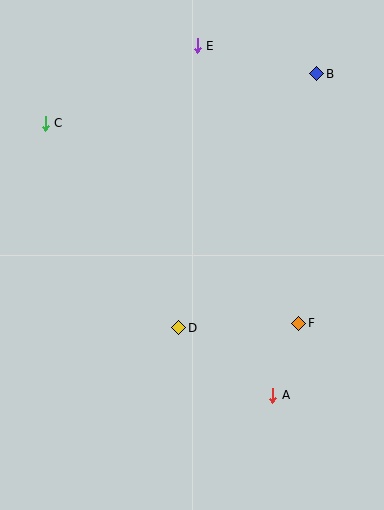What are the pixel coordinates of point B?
Point B is at (317, 74).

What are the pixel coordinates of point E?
Point E is at (197, 46).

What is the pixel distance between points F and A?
The distance between F and A is 76 pixels.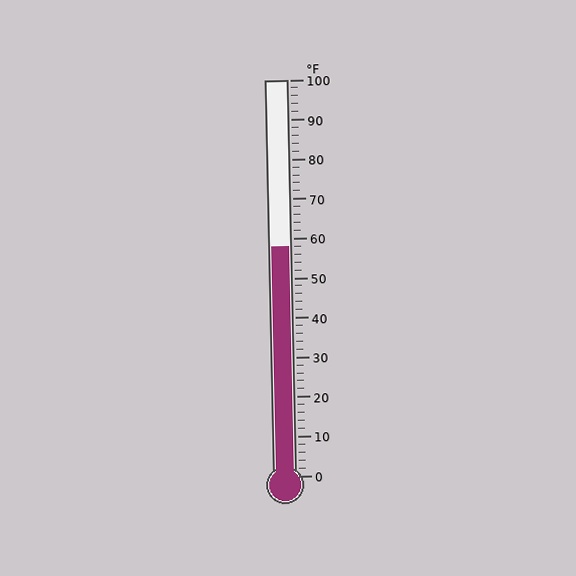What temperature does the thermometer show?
The thermometer shows approximately 58°F.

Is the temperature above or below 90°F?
The temperature is below 90°F.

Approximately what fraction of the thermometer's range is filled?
The thermometer is filled to approximately 60% of its range.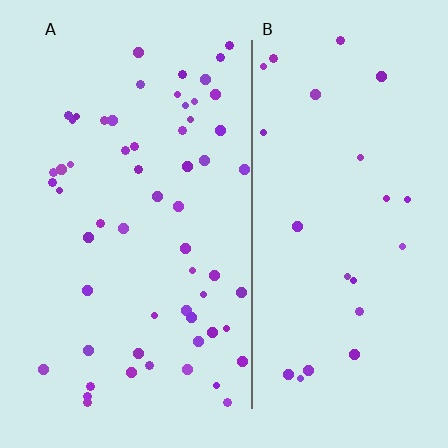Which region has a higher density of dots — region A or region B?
A (the left).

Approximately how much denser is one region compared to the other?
Approximately 2.4× — region A over region B.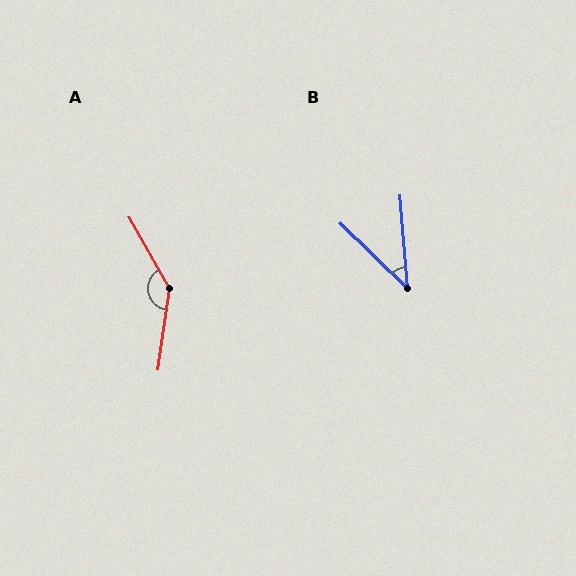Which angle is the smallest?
B, at approximately 42 degrees.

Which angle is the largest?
A, at approximately 143 degrees.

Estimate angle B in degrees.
Approximately 42 degrees.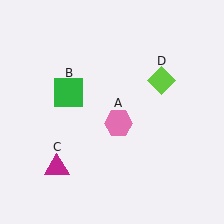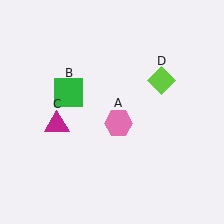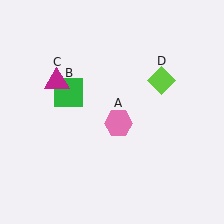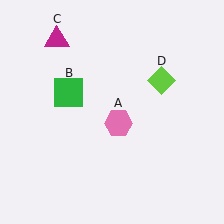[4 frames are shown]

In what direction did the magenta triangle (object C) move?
The magenta triangle (object C) moved up.